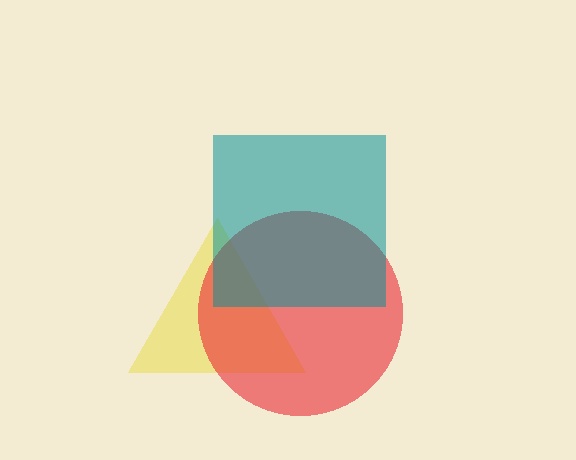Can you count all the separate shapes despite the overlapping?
Yes, there are 3 separate shapes.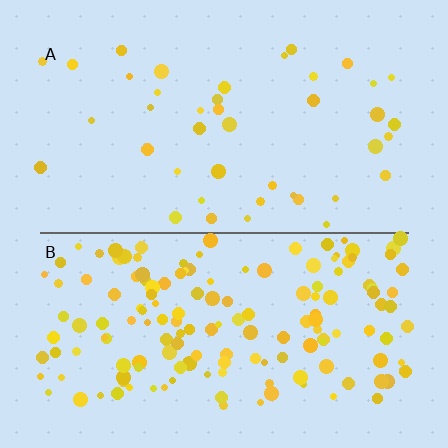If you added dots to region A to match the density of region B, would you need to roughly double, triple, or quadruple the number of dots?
Approximately quadruple.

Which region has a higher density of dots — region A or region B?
B (the bottom).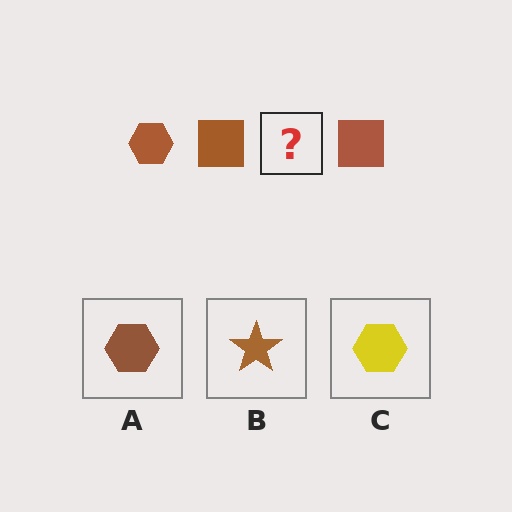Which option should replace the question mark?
Option A.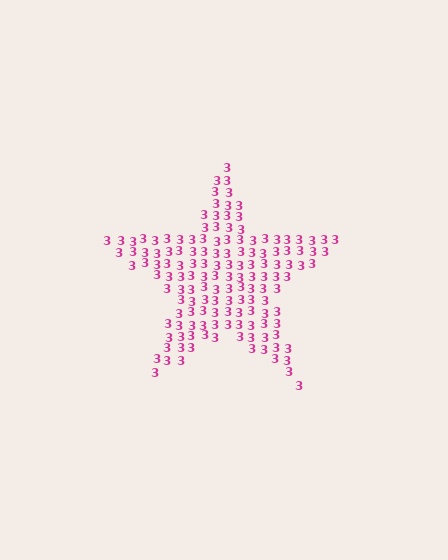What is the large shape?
The large shape is a star.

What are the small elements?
The small elements are digit 3's.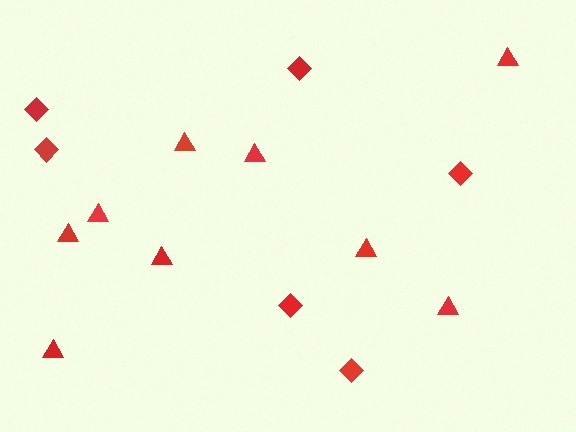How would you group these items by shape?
There are 2 groups: one group of triangles (9) and one group of diamonds (6).